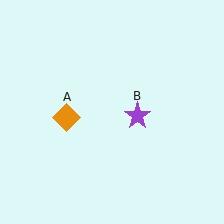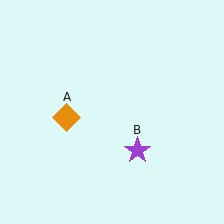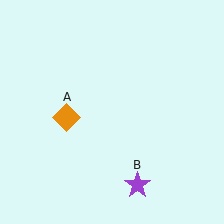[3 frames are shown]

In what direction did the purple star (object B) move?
The purple star (object B) moved down.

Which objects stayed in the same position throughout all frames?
Orange diamond (object A) remained stationary.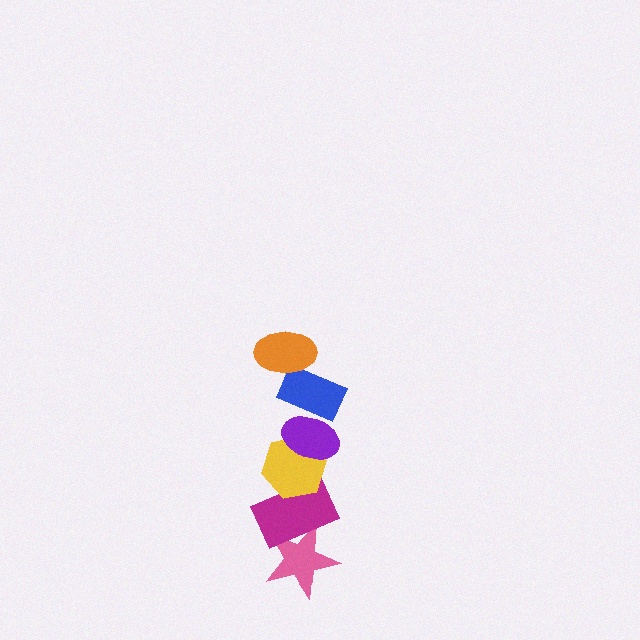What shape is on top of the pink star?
The magenta rectangle is on top of the pink star.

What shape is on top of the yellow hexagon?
The purple ellipse is on top of the yellow hexagon.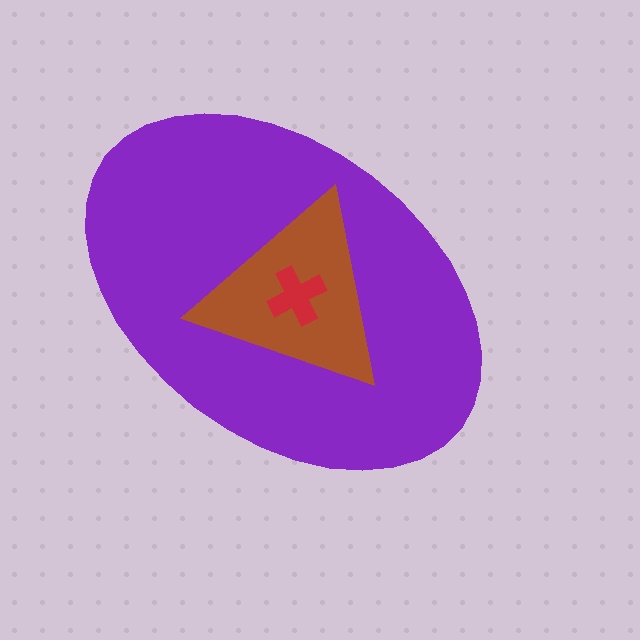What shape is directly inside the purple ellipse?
The brown triangle.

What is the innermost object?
The red cross.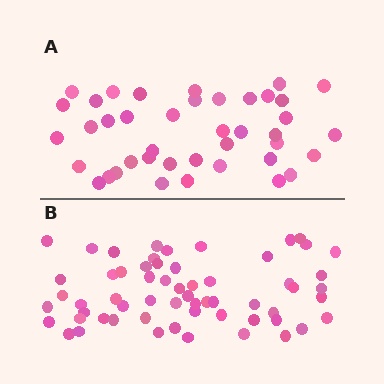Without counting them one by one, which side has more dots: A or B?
Region B (the bottom region) has more dots.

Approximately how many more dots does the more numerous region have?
Region B has approximately 20 more dots than region A.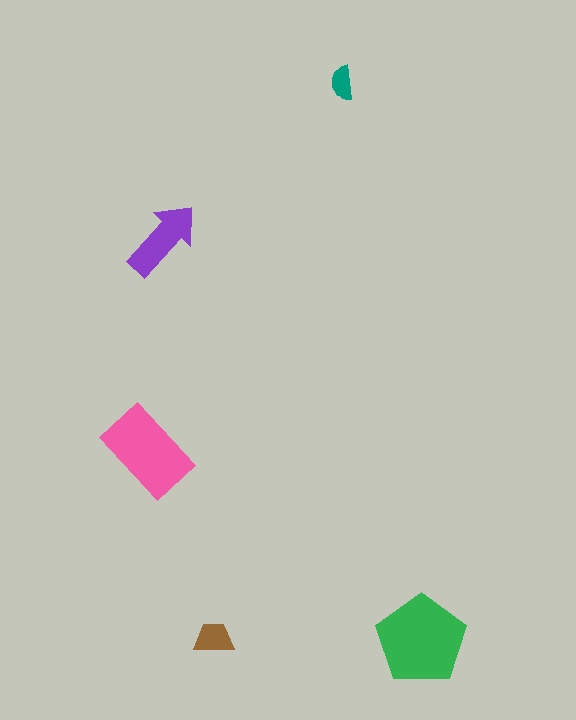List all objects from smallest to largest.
The teal semicircle, the brown trapezoid, the purple arrow, the pink rectangle, the green pentagon.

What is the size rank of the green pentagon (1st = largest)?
1st.